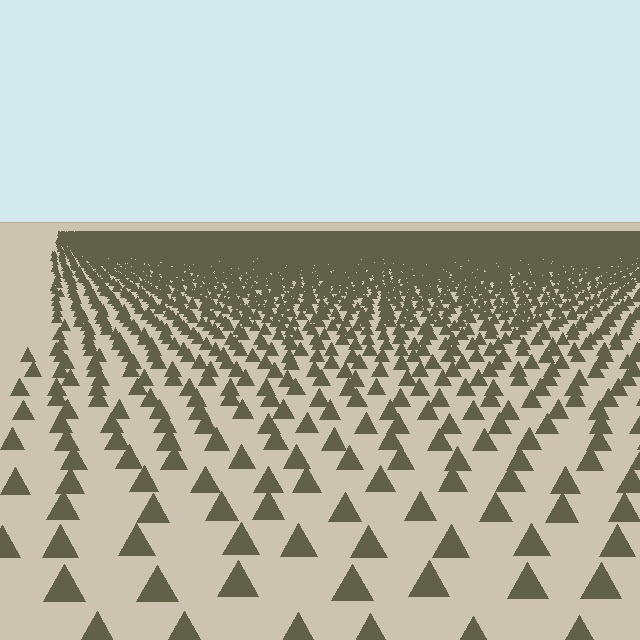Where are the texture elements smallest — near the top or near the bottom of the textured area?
Near the top.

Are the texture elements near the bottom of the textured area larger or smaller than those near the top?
Larger. Near the bottom, elements are closer to the viewer and appear at a bigger on-screen size.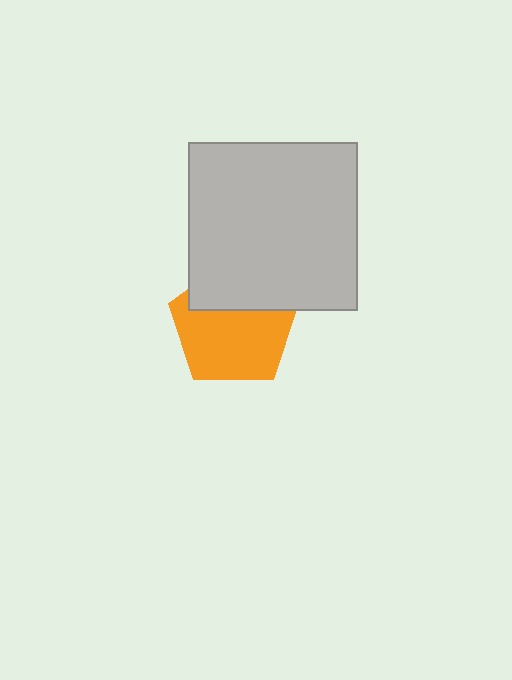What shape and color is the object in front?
The object in front is a light gray square.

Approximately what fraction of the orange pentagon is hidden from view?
Roughly 34% of the orange pentagon is hidden behind the light gray square.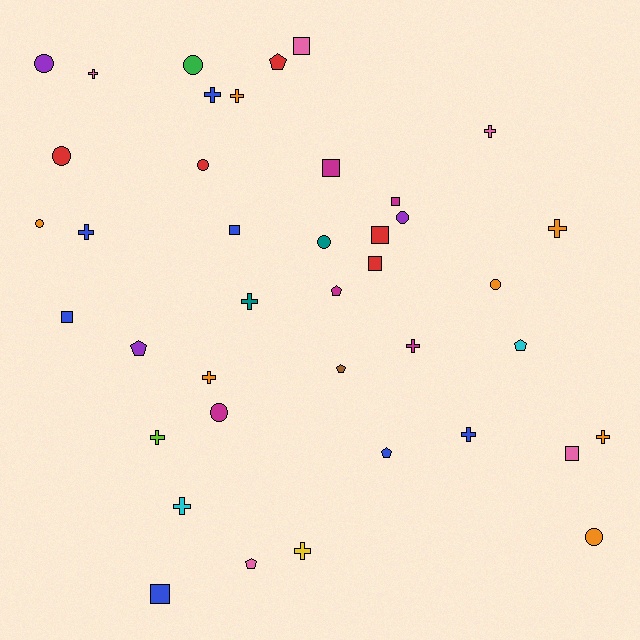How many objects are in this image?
There are 40 objects.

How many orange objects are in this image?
There are 7 orange objects.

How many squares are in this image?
There are 9 squares.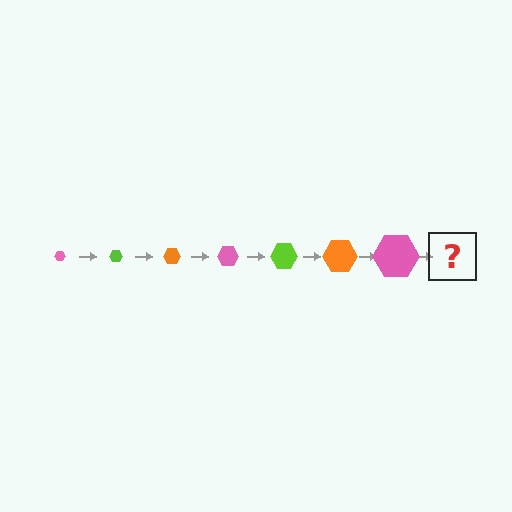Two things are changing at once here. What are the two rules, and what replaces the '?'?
The two rules are that the hexagon grows larger each step and the color cycles through pink, lime, and orange. The '?' should be a lime hexagon, larger than the previous one.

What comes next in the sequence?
The next element should be a lime hexagon, larger than the previous one.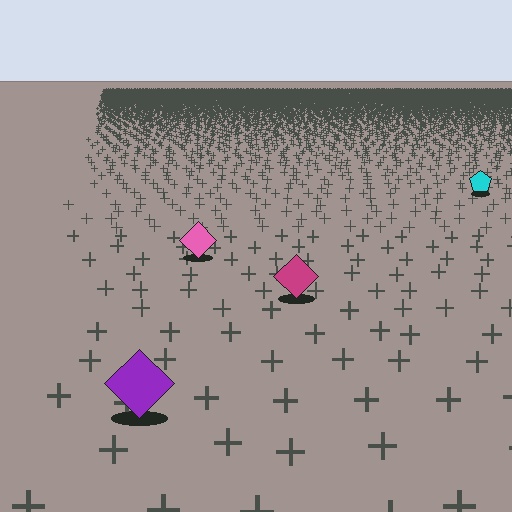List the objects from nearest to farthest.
From nearest to farthest: the purple diamond, the magenta diamond, the pink diamond, the cyan pentagon.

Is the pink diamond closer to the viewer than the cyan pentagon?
Yes. The pink diamond is closer — you can tell from the texture gradient: the ground texture is coarser near it.